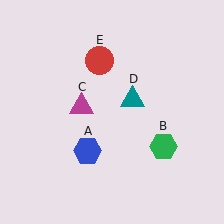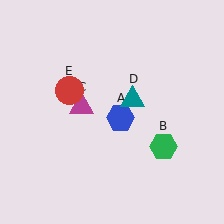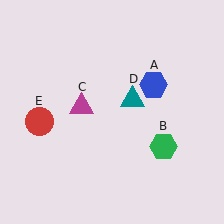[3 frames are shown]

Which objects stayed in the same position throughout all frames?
Green hexagon (object B) and magenta triangle (object C) and teal triangle (object D) remained stationary.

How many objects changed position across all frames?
2 objects changed position: blue hexagon (object A), red circle (object E).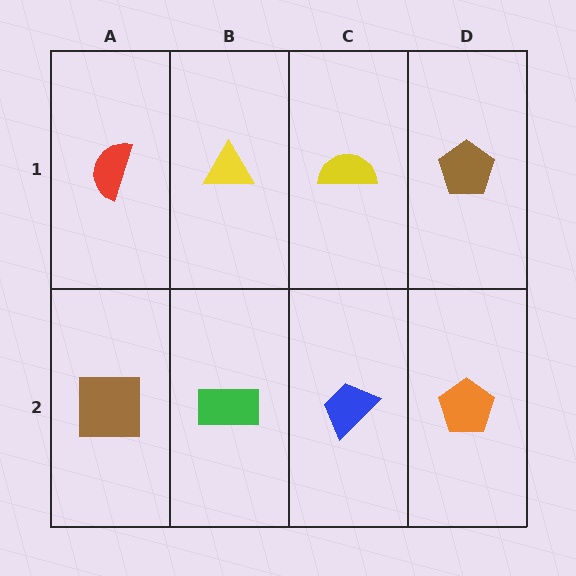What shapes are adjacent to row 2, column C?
A yellow semicircle (row 1, column C), a green rectangle (row 2, column B), an orange pentagon (row 2, column D).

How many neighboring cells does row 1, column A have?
2.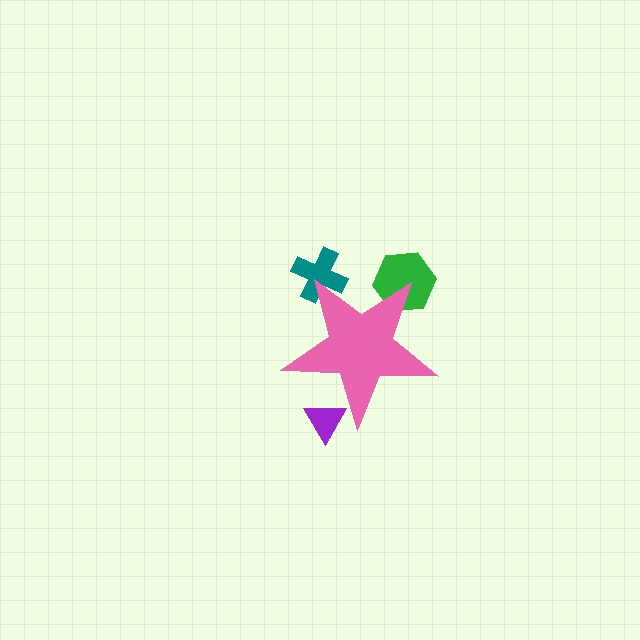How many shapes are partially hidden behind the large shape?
3 shapes are partially hidden.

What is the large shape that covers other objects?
A pink star.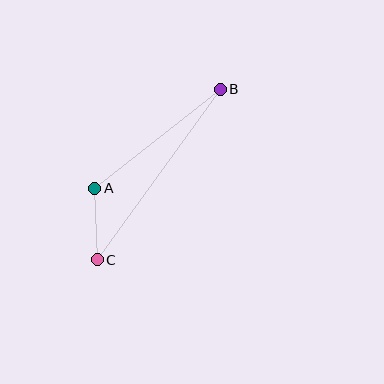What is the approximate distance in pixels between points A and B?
The distance between A and B is approximately 160 pixels.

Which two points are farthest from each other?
Points B and C are farthest from each other.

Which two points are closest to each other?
Points A and C are closest to each other.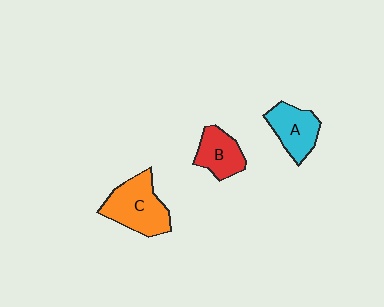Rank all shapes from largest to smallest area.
From largest to smallest: C (orange), A (cyan), B (red).